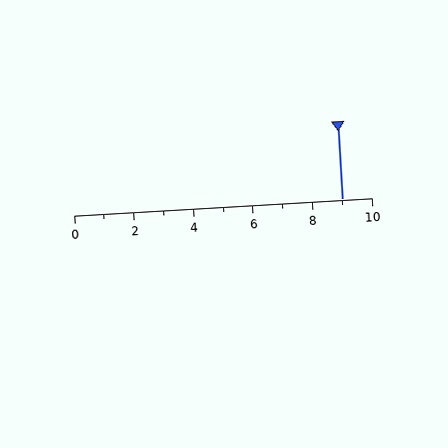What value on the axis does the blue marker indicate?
The marker indicates approximately 9.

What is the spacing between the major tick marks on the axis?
The major ticks are spaced 2 apart.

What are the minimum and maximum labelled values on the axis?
The axis runs from 0 to 10.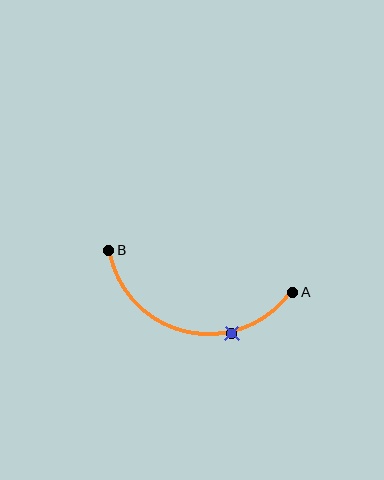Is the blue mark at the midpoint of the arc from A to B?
No. The blue mark lies on the arc but is closer to endpoint A. The arc midpoint would be at the point on the curve equidistant along the arc from both A and B.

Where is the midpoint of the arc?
The arc midpoint is the point on the curve farthest from the straight line joining A and B. It sits below that line.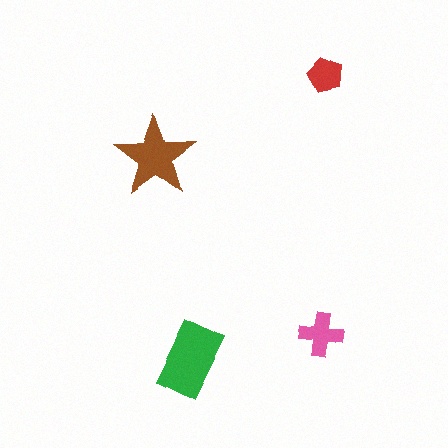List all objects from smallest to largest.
The red pentagon, the pink cross, the brown star, the green rectangle.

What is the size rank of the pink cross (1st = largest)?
3rd.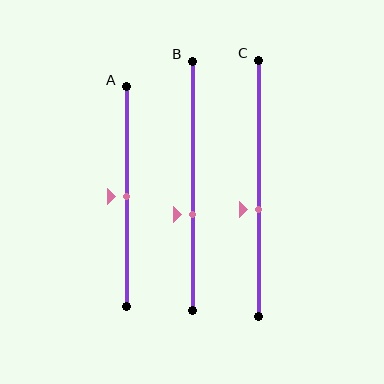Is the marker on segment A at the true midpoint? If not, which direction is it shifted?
Yes, the marker on segment A is at the true midpoint.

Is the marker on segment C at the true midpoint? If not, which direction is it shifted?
No, the marker on segment C is shifted downward by about 8% of the segment length.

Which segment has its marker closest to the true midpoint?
Segment A has its marker closest to the true midpoint.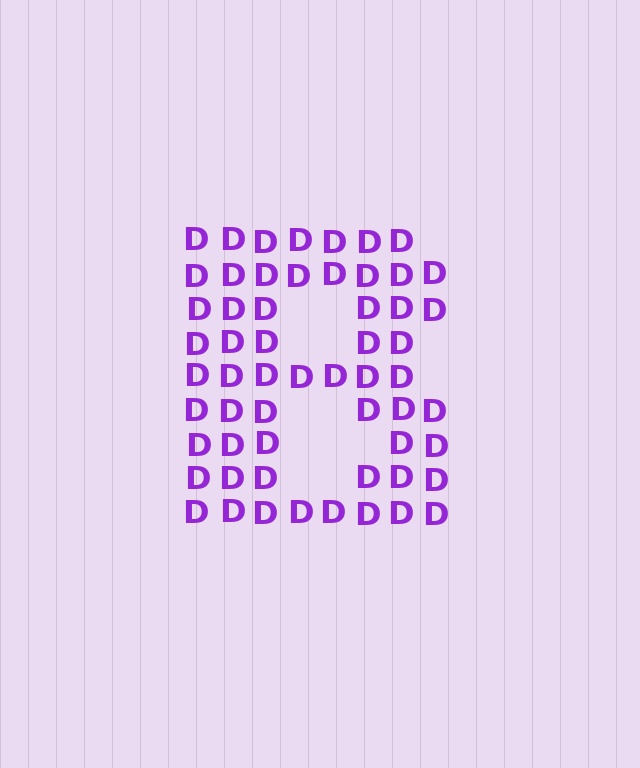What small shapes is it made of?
It is made of small letter D's.